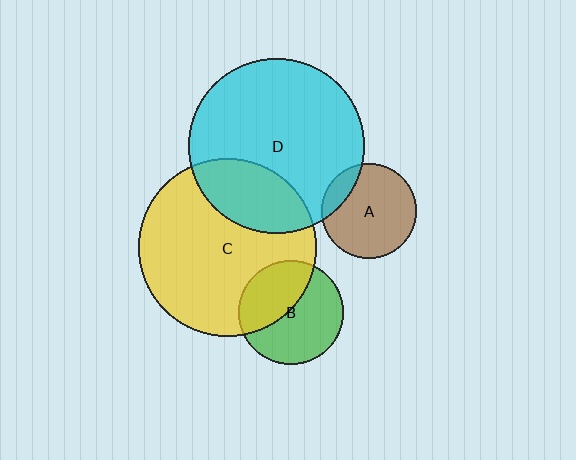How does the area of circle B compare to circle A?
Approximately 1.2 times.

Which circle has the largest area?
Circle C (yellow).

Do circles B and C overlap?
Yes.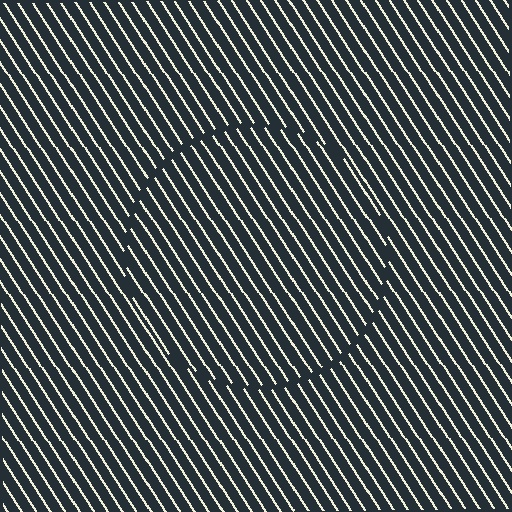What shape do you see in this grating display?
An illusory circle. The interior of the shape contains the same grating, shifted by half a period — the contour is defined by the phase discontinuity where line-ends from the inner and outer gratings abut.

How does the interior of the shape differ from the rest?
The interior of the shape contains the same grating, shifted by half a period — the contour is defined by the phase discontinuity where line-ends from the inner and outer gratings abut.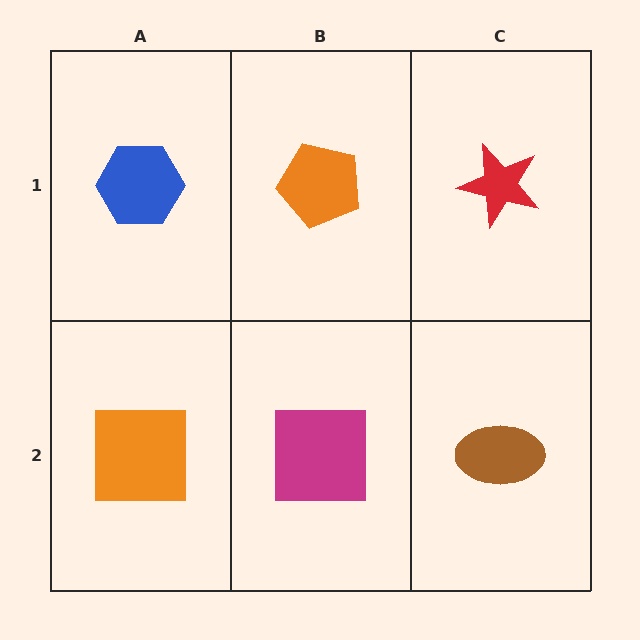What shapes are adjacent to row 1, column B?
A magenta square (row 2, column B), a blue hexagon (row 1, column A), a red star (row 1, column C).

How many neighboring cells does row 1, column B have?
3.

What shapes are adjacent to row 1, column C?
A brown ellipse (row 2, column C), an orange pentagon (row 1, column B).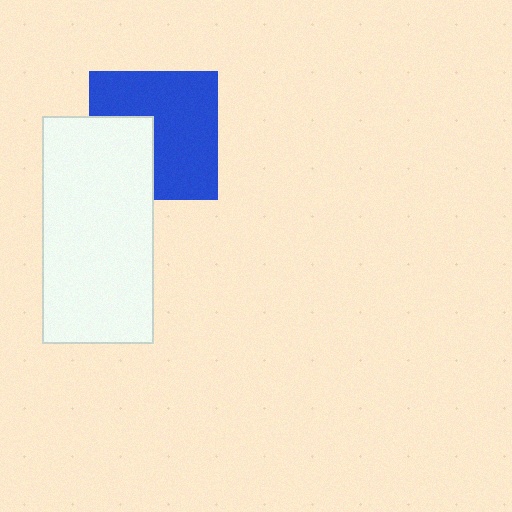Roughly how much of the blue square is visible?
Most of it is visible (roughly 67%).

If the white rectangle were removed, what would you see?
You would see the complete blue square.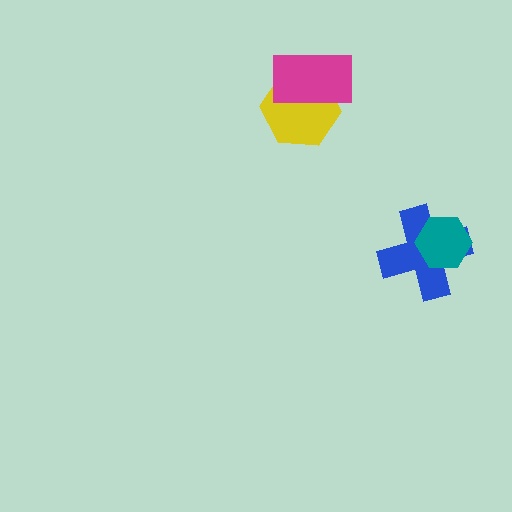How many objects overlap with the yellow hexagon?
1 object overlaps with the yellow hexagon.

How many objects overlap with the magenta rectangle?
1 object overlaps with the magenta rectangle.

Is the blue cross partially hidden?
Yes, it is partially covered by another shape.